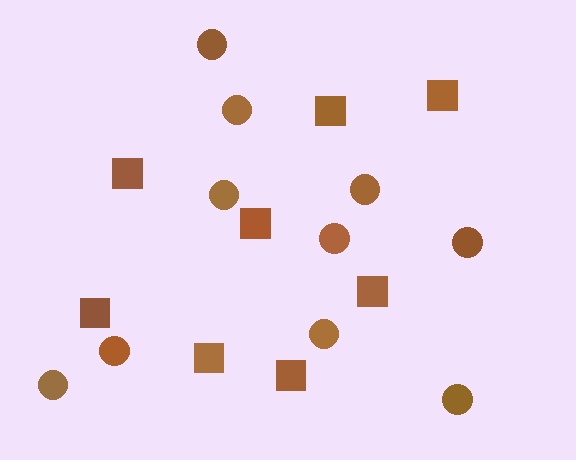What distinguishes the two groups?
There are 2 groups: one group of squares (8) and one group of circles (10).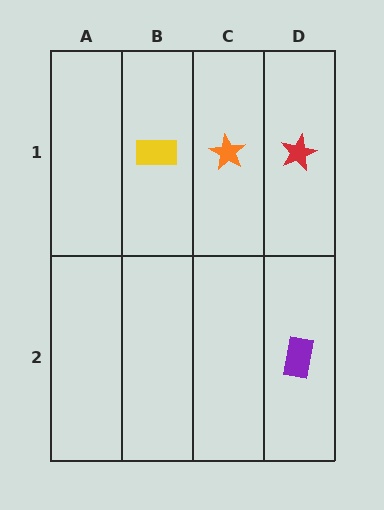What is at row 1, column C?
An orange star.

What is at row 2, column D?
A purple rectangle.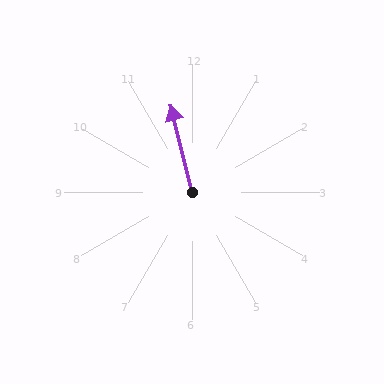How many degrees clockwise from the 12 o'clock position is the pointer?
Approximately 346 degrees.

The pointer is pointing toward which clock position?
Roughly 12 o'clock.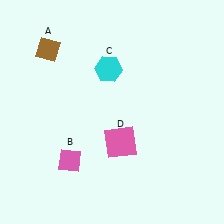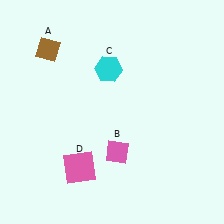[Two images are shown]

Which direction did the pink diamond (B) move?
The pink diamond (B) moved right.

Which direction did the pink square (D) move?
The pink square (D) moved left.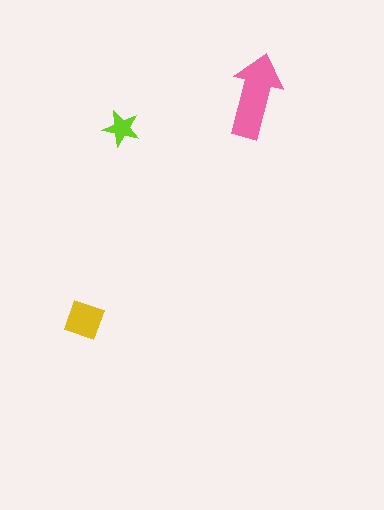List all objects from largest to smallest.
The pink arrow, the yellow diamond, the lime star.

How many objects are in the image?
There are 3 objects in the image.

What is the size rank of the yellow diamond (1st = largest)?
2nd.